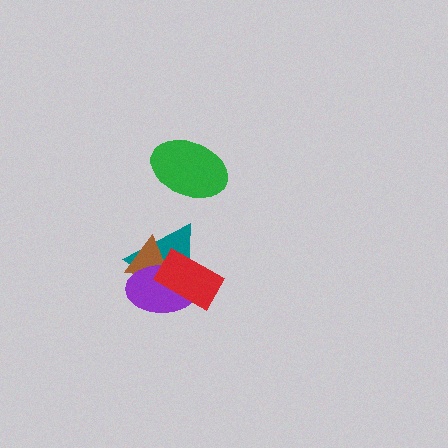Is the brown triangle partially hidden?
Yes, it is partially covered by another shape.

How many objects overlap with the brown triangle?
3 objects overlap with the brown triangle.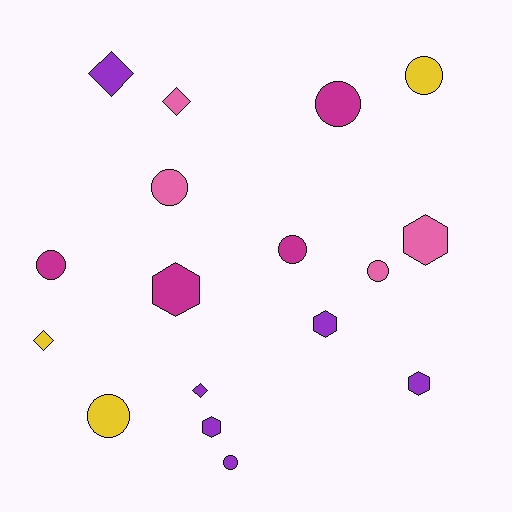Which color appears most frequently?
Purple, with 6 objects.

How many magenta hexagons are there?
There is 1 magenta hexagon.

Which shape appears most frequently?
Circle, with 8 objects.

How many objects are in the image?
There are 17 objects.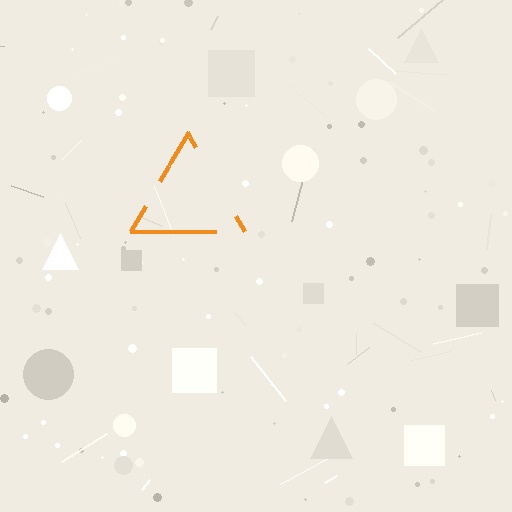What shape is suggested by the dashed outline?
The dashed outline suggests a triangle.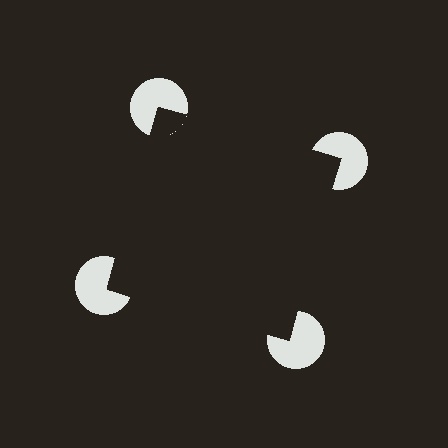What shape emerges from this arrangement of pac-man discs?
An illusory square — its edges are inferred from the aligned wedge cuts in the pac-man discs, not physically drawn.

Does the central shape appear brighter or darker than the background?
It typically appears slightly darker than the background, even though no actual brightness change is drawn.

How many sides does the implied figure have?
4 sides.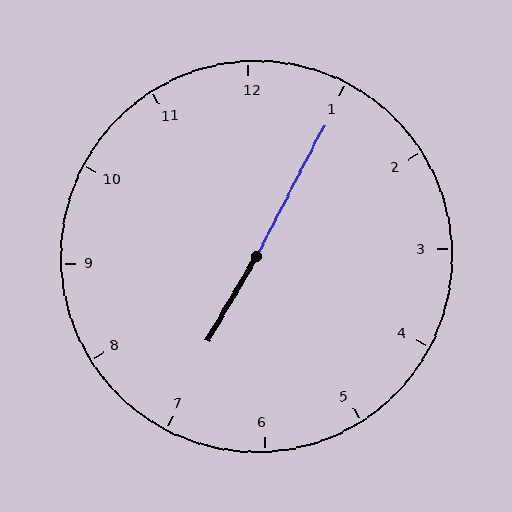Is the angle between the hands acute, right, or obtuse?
It is obtuse.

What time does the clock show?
7:05.